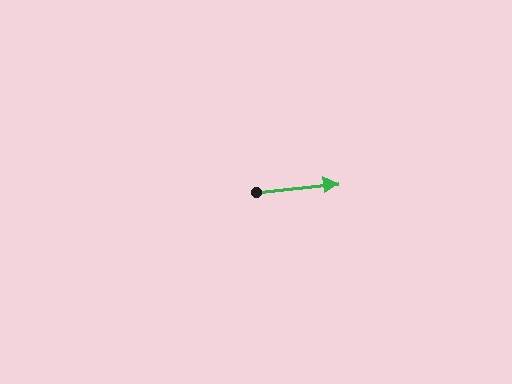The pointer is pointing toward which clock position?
Roughly 3 o'clock.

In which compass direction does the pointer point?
East.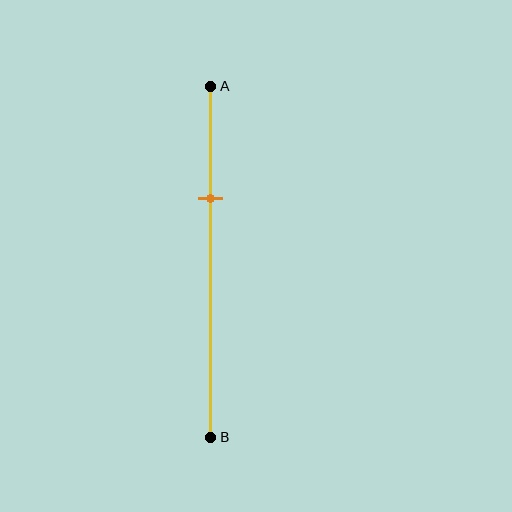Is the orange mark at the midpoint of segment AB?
No, the mark is at about 30% from A, not at the 50% midpoint.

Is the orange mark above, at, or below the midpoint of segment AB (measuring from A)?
The orange mark is above the midpoint of segment AB.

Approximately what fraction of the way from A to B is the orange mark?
The orange mark is approximately 30% of the way from A to B.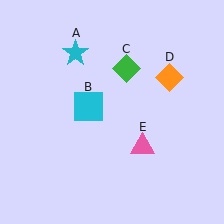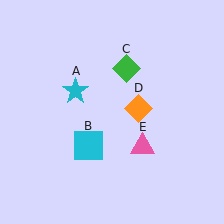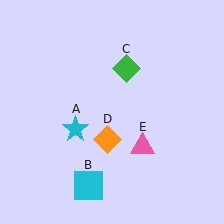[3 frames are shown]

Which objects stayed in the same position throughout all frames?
Green diamond (object C) and pink triangle (object E) remained stationary.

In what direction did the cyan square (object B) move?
The cyan square (object B) moved down.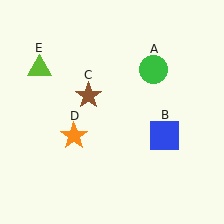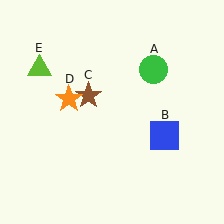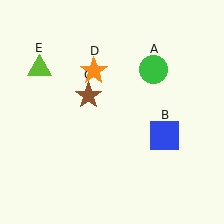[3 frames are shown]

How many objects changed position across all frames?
1 object changed position: orange star (object D).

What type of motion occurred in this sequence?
The orange star (object D) rotated clockwise around the center of the scene.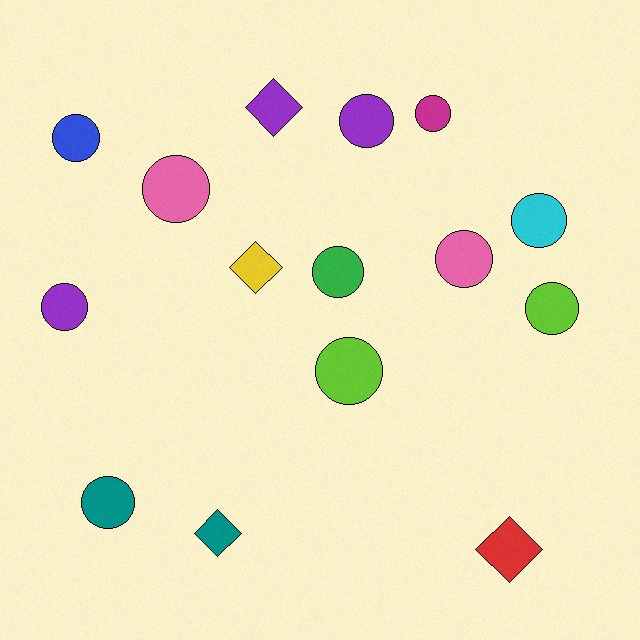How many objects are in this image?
There are 15 objects.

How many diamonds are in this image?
There are 4 diamonds.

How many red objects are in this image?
There is 1 red object.